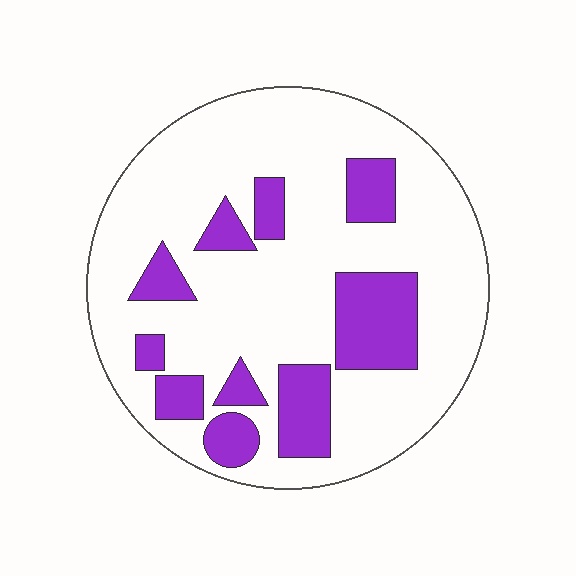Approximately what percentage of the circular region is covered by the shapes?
Approximately 25%.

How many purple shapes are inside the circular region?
10.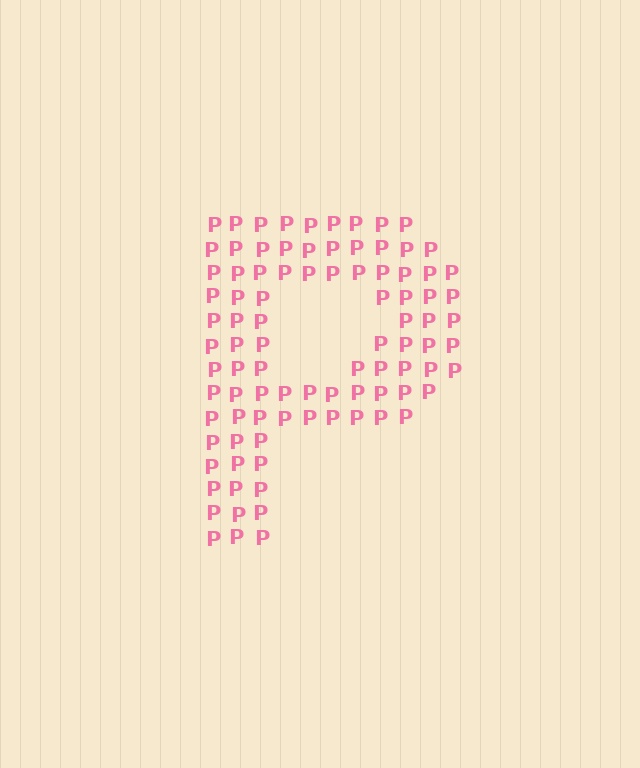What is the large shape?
The large shape is the letter P.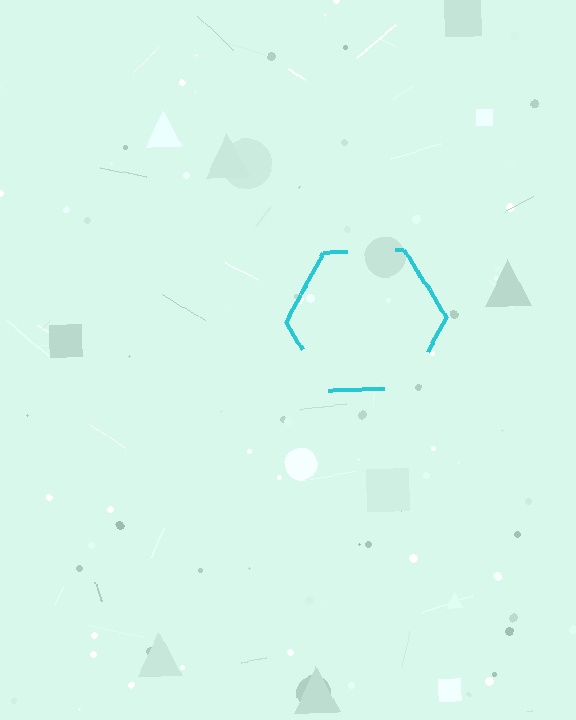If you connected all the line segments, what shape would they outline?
They would outline a hexagon.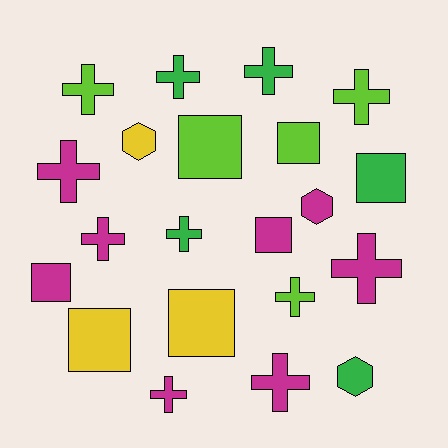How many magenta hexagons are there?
There is 1 magenta hexagon.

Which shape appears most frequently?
Cross, with 11 objects.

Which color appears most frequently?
Magenta, with 8 objects.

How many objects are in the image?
There are 21 objects.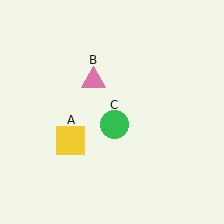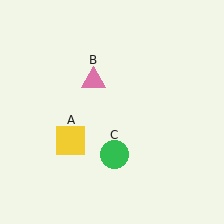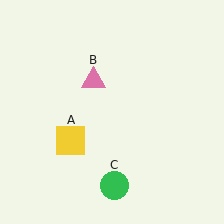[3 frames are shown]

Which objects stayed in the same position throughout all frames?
Yellow square (object A) and pink triangle (object B) remained stationary.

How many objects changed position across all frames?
1 object changed position: green circle (object C).